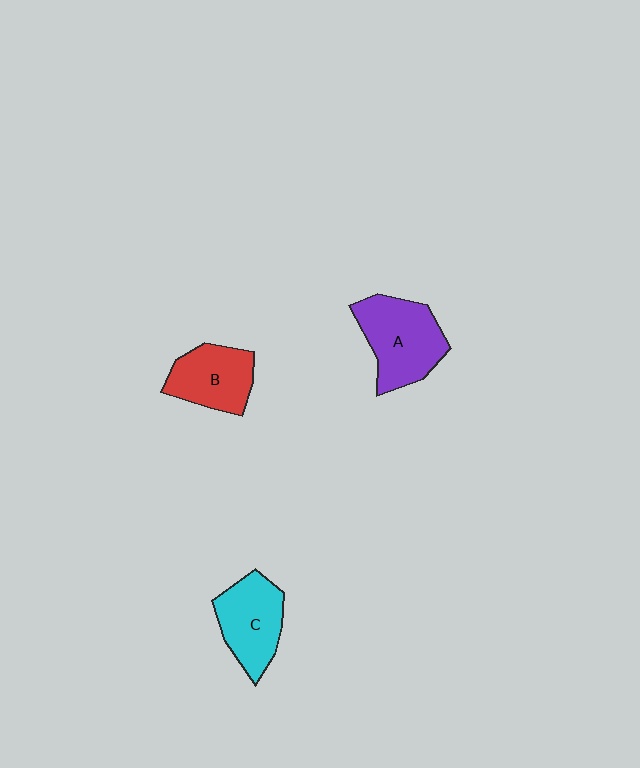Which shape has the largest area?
Shape A (purple).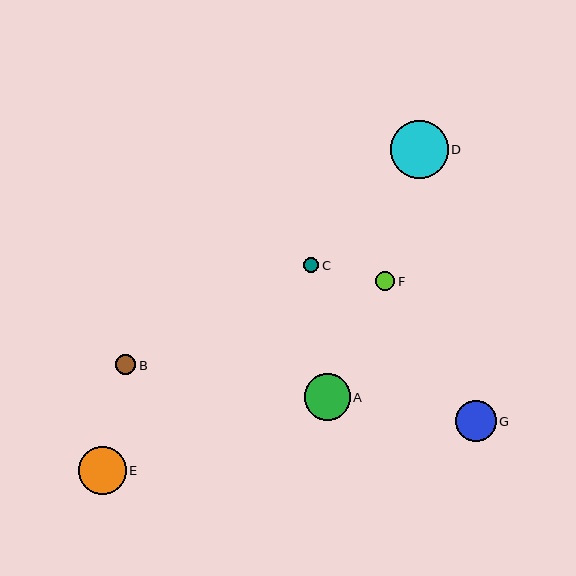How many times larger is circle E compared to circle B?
Circle E is approximately 2.3 times the size of circle B.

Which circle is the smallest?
Circle C is the smallest with a size of approximately 15 pixels.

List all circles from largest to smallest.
From largest to smallest: D, E, A, G, B, F, C.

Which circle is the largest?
Circle D is the largest with a size of approximately 58 pixels.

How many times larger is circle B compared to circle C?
Circle B is approximately 1.3 times the size of circle C.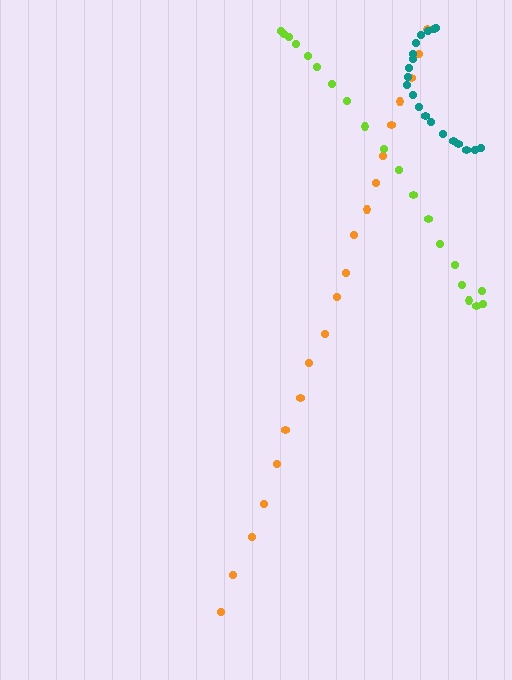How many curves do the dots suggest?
There are 3 distinct paths.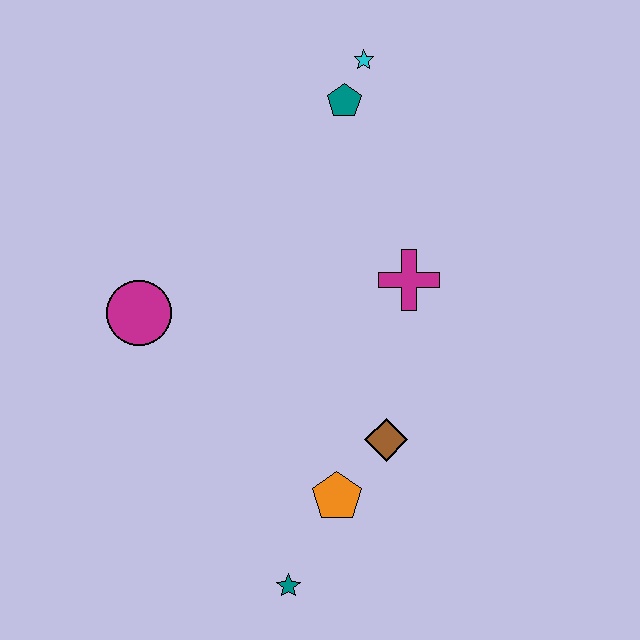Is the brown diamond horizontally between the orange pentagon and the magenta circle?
No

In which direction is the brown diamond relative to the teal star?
The brown diamond is above the teal star.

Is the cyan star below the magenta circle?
No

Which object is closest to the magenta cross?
The brown diamond is closest to the magenta cross.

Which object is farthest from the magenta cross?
The teal star is farthest from the magenta cross.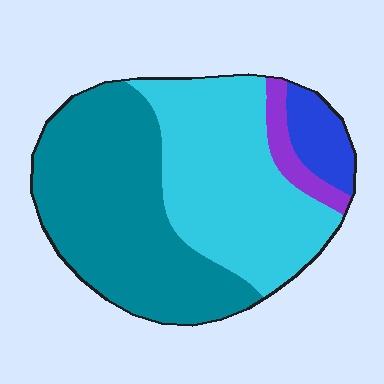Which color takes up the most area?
Teal, at roughly 45%.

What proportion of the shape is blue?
Blue takes up about one tenth (1/10) of the shape.